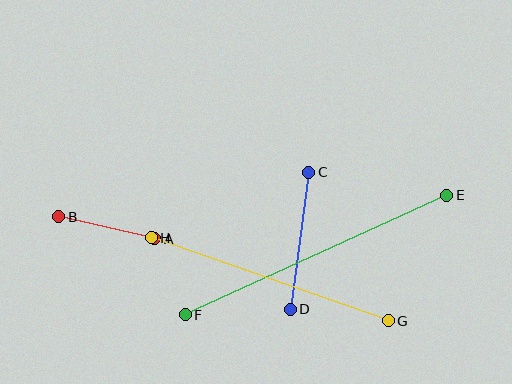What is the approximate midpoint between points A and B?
The midpoint is at approximately (107, 228) pixels.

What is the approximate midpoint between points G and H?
The midpoint is at approximately (270, 279) pixels.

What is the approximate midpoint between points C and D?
The midpoint is at approximately (300, 241) pixels.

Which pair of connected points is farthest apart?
Points E and F are farthest apart.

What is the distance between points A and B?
The distance is approximately 98 pixels.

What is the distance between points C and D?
The distance is approximately 138 pixels.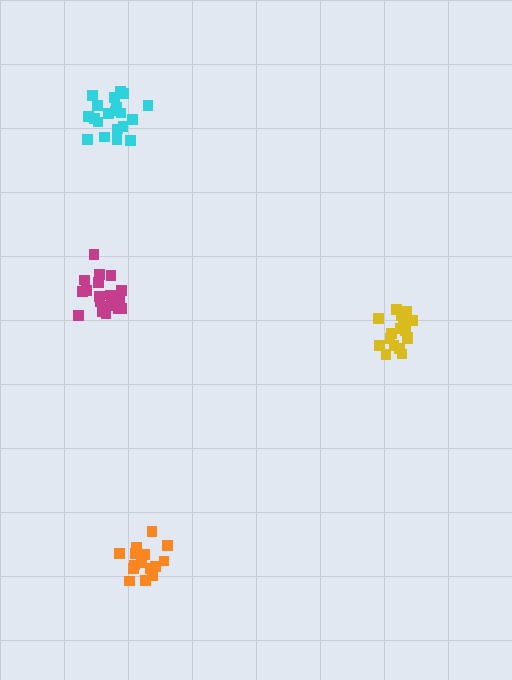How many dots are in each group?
Group 1: 21 dots, Group 2: 16 dots, Group 3: 20 dots, Group 4: 21 dots (78 total).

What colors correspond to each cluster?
The clusters are colored: yellow, orange, cyan, magenta.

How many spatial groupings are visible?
There are 4 spatial groupings.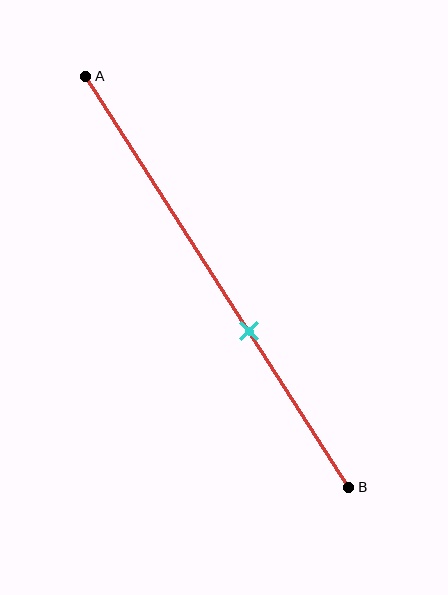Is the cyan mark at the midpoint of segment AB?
No, the mark is at about 60% from A, not at the 50% midpoint.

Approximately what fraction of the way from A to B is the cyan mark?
The cyan mark is approximately 60% of the way from A to B.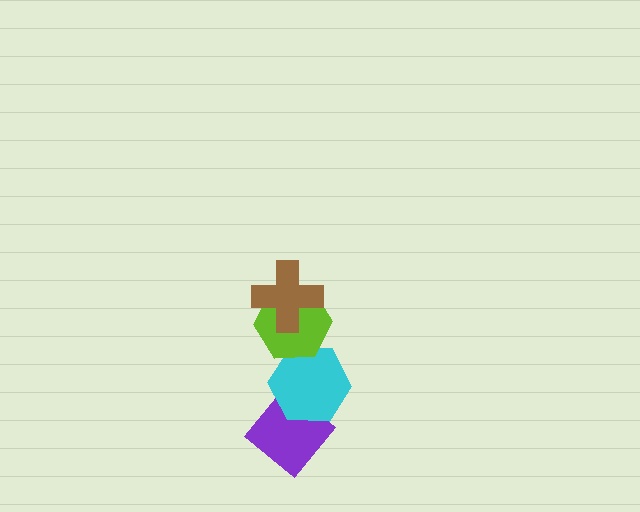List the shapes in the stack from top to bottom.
From top to bottom: the brown cross, the lime hexagon, the cyan hexagon, the purple diamond.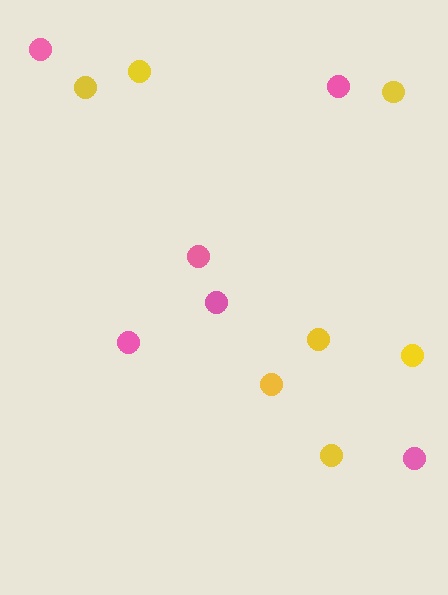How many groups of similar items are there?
There are 2 groups: one group of yellow circles (7) and one group of pink circles (6).